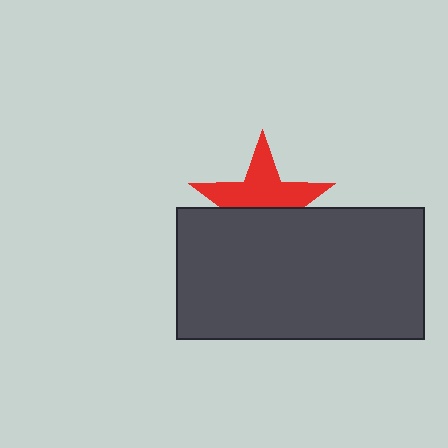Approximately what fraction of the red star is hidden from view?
Roughly 45% of the red star is hidden behind the dark gray rectangle.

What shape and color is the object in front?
The object in front is a dark gray rectangle.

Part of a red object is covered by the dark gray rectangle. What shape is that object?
It is a star.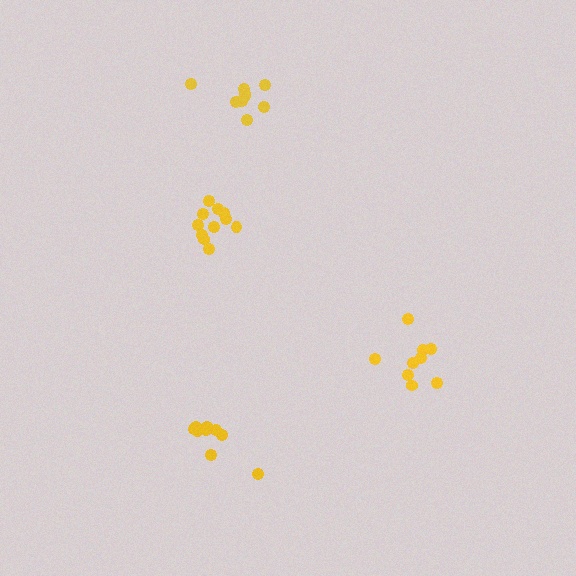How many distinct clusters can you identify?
There are 4 distinct clusters.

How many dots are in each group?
Group 1: 9 dots, Group 2: 9 dots, Group 3: 11 dots, Group 4: 9 dots (38 total).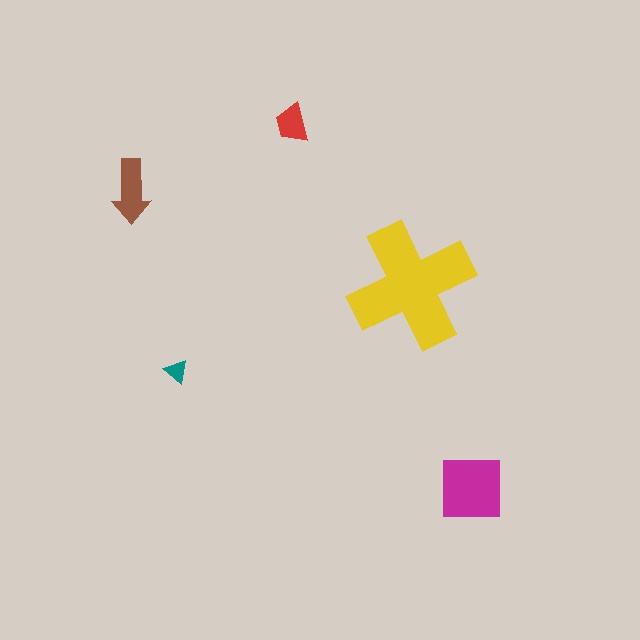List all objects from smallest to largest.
The teal triangle, the red trapezoid, the brown arrow, the magenta square, the yellow cross.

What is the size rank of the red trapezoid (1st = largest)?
4th.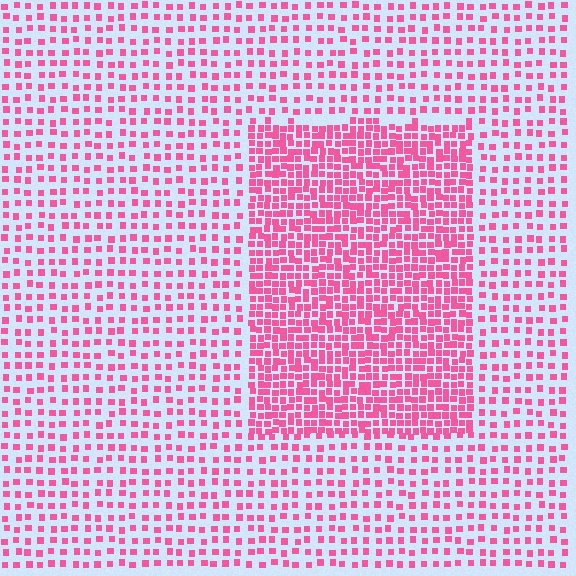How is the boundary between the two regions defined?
The boundary is defined by a change in element density (approximately 2.2x ratio). All elements are the same color, size, and shape.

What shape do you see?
I see a rectangle.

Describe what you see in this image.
The image contains small pink elements arranged at two different densities. A rectangle-shaped region is visible where the elements are more densely packed than the surrounding area.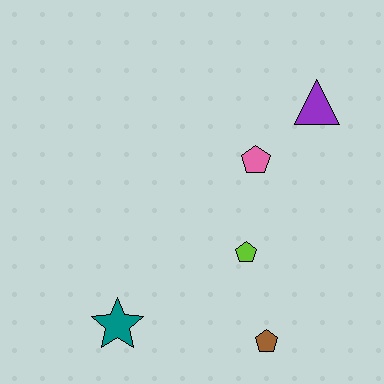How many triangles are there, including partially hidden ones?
There is 1 triangle.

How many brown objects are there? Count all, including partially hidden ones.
There is 1 brown object.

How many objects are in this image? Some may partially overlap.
There are 5 objects.